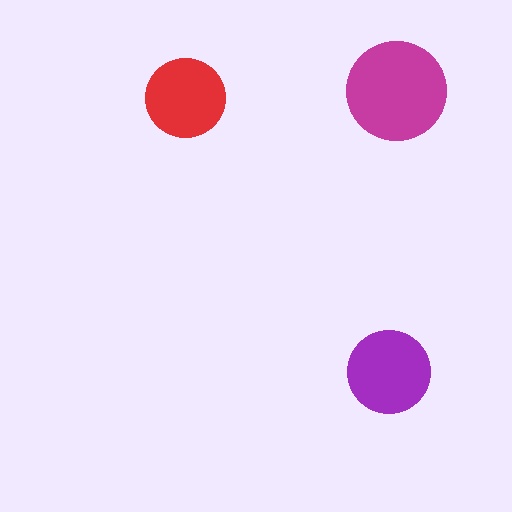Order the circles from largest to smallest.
the magenta one, the purple one, the red one.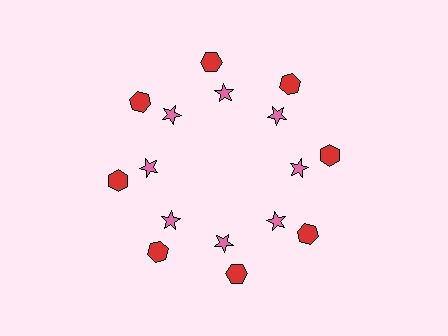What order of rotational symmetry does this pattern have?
This pattern has 8-fold rotational symmetry.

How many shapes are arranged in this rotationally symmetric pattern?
There are 16 shapes, arranged in 8 groups of 2.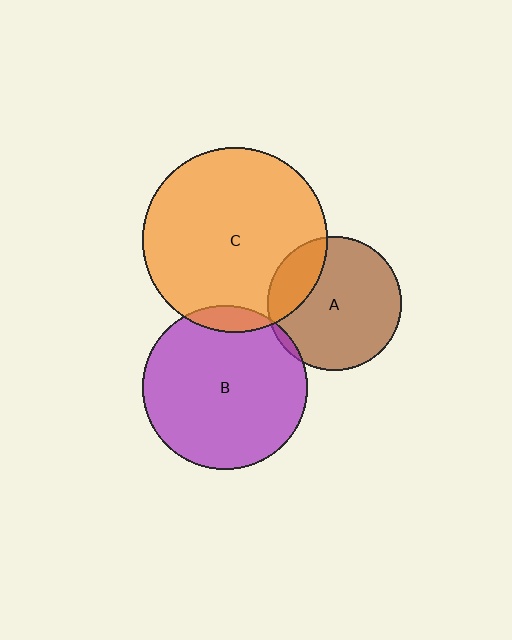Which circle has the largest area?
Circle C (orange).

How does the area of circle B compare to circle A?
Approximately 1.5 times.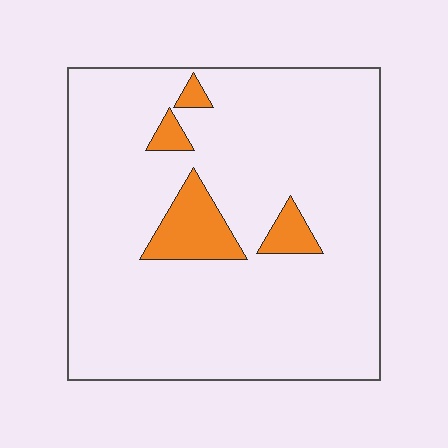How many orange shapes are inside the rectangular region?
4.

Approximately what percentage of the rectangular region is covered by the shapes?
Approximately 10%.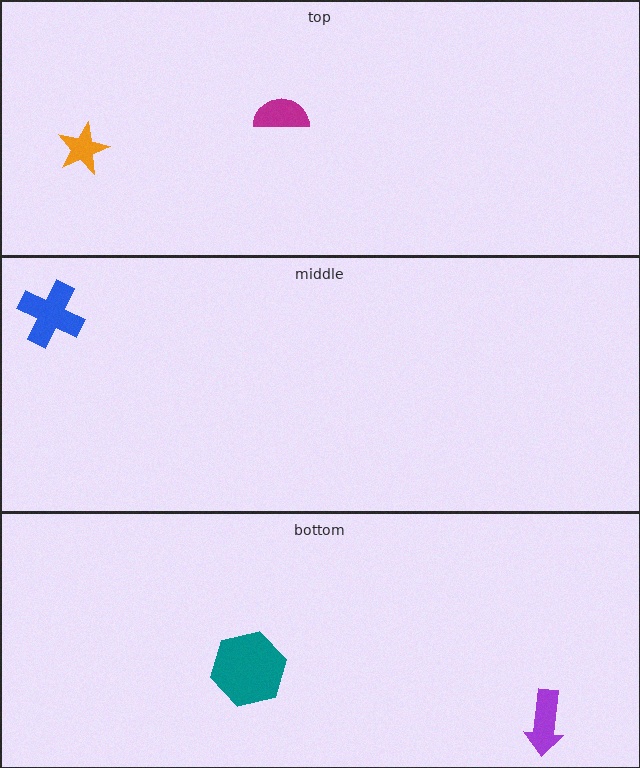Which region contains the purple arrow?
The bottom region.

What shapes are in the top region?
The orange star, the magenta semicircle.